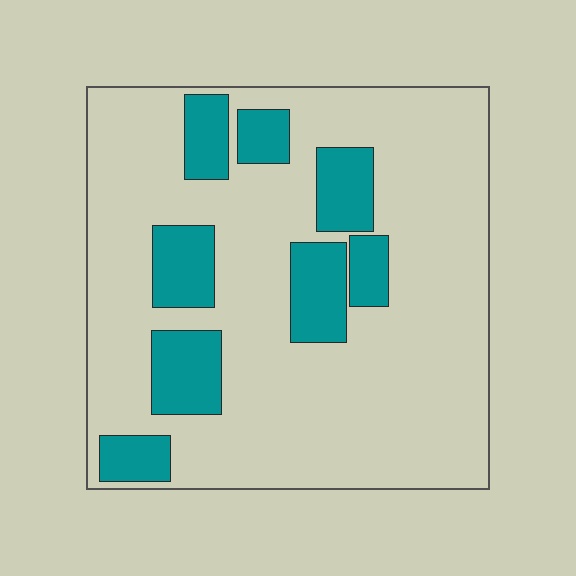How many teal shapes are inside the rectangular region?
8.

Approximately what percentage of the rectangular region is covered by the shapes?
Approximately 20%.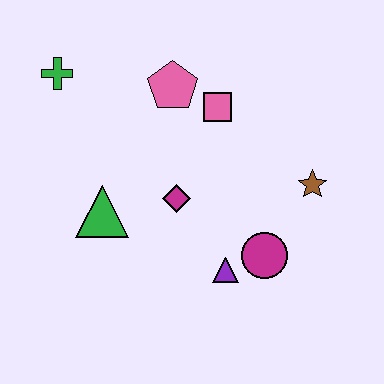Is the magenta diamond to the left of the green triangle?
No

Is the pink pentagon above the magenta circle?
Yes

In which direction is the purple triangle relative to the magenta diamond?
The purple triangle is below the magenta diamond.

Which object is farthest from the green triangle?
The brown star is farthest from the green triangle.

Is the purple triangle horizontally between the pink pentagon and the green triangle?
No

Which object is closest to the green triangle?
The magenta diamond is closest to the green triangle.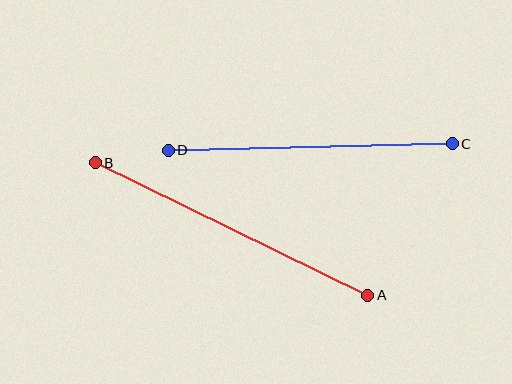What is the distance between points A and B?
The distance is approximately 303 pixels.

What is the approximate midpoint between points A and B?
The midpoint is at approximately (232, 229) pixels.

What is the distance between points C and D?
The distance is approximately 284 pixels.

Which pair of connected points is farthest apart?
Points A and B are farthest apart.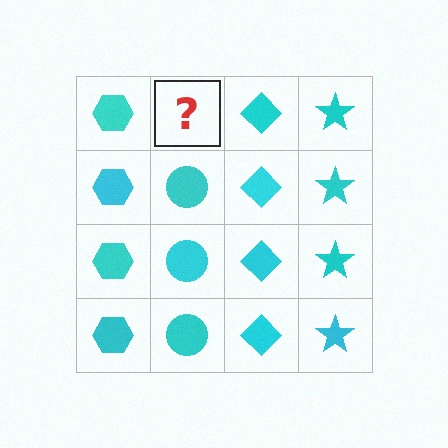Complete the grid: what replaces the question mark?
The question mark should be replaced with a cyan circle.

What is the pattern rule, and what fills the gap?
The rule is that each column has a consistent shape. The gap should be filled with a cyan circle.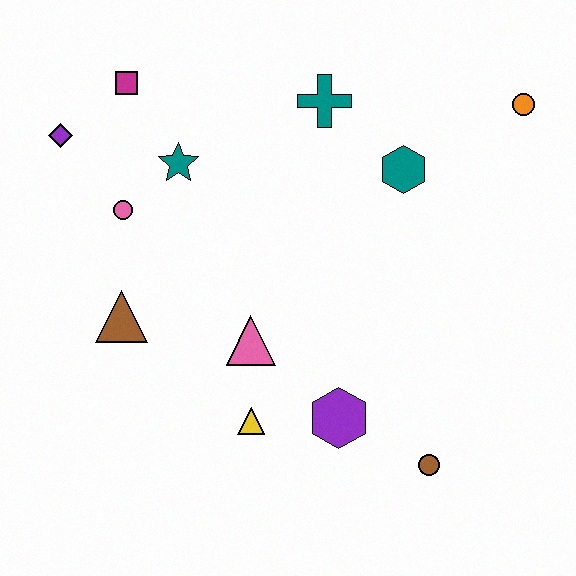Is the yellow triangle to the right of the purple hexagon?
No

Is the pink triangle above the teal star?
No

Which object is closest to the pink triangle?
The yellow triangle is closest to the pink triangle.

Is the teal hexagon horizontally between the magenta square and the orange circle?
Yes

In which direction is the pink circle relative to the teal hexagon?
The pink circle is to the left of the teal hexagon.